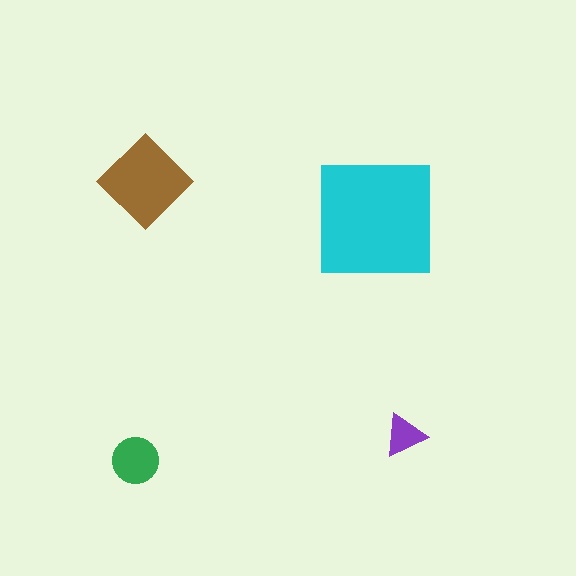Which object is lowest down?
The green circle is bottommost.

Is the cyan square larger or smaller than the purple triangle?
Larger.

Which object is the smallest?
The purple triangle.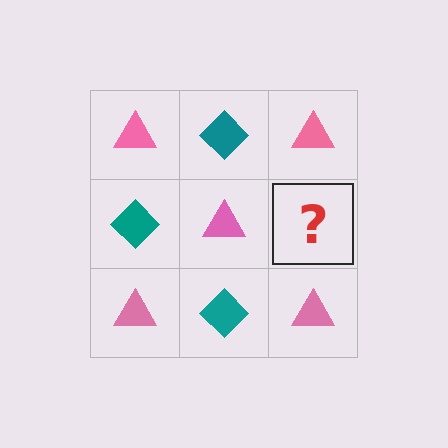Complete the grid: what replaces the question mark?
The question mark should be replaced with a teal diamond.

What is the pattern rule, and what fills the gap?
The rule is that it alternates pink triangle and teal diamond in a checkerboard pattern. The gap should be filled with a teal diamond.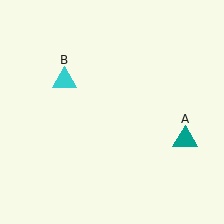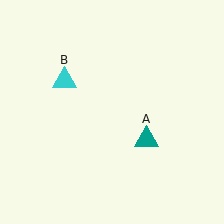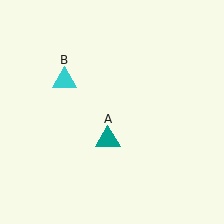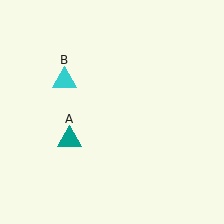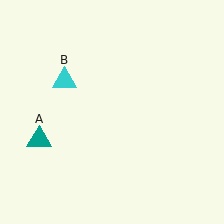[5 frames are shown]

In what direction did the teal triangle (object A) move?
The teal triangle (object A) moved left.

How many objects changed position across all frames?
1 object changed position: teal triangle (object A).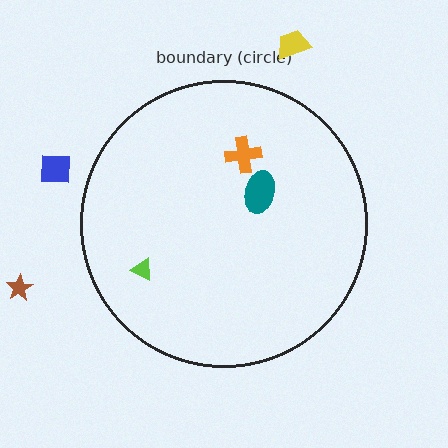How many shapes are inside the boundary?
3 inside, 3 outside.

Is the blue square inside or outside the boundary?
Outside.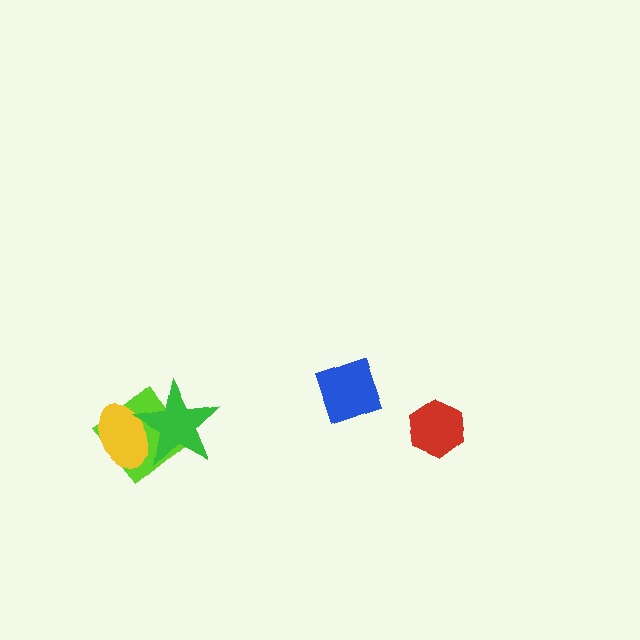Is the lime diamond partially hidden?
Yes, it is partially covered by another shape.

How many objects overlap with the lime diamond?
2 objects overlap with the lime diamond.